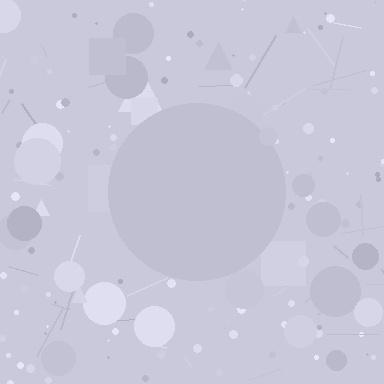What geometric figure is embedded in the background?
A circle is embedded in the background.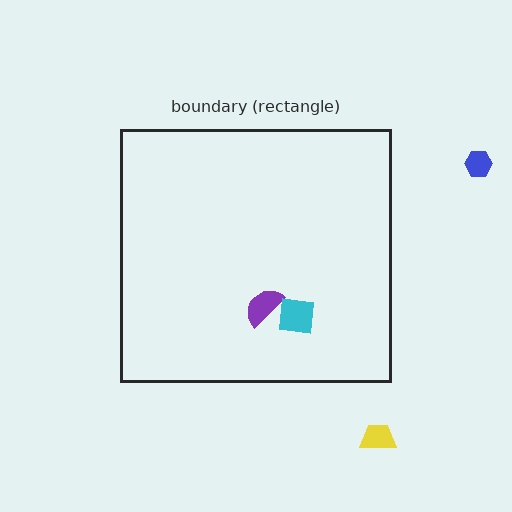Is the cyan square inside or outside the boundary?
Inside.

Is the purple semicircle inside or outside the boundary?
Inside.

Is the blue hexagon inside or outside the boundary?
Outside.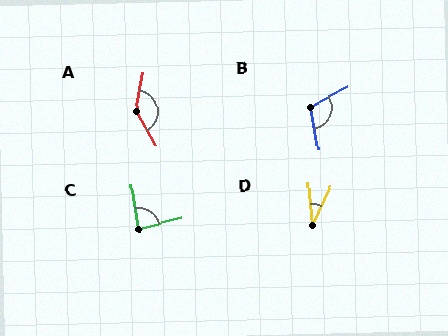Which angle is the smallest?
D, at approximately 31 degrees.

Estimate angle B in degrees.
Approximately 107 degrees.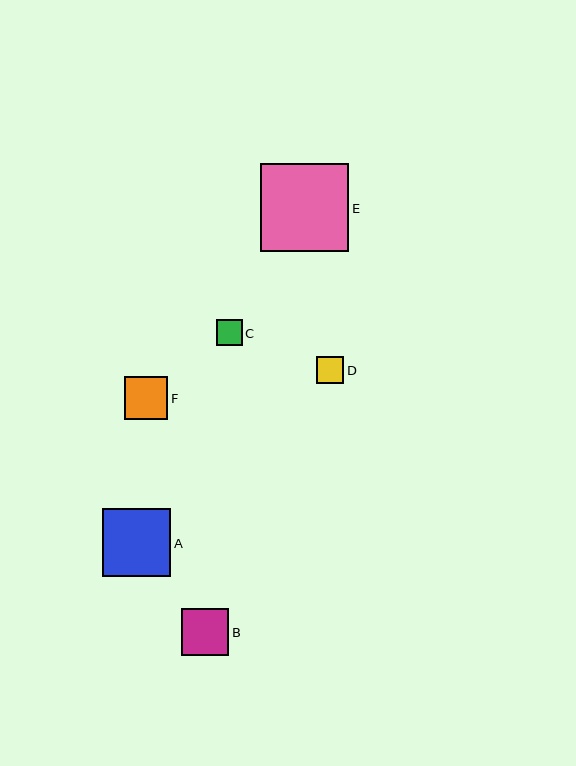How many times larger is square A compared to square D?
Square A is approximately 2.5 times the size of square D.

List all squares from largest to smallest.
From largest to smallest: E, A, B, F, D, C.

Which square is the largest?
Square E is the largest with a size of approximately 88 pixels.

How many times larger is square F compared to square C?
Square F is approximately 1.7 times the size of square C.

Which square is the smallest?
Square C is the smallest with a size of approximately 25 pixels.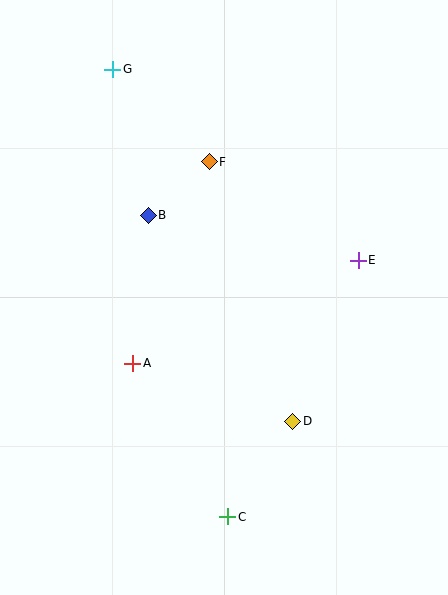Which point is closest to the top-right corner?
Point E is closest to the top-right corner.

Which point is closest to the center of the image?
Point B at (148, 215) is closest to the center.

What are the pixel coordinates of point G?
Point G is at (113, 69).